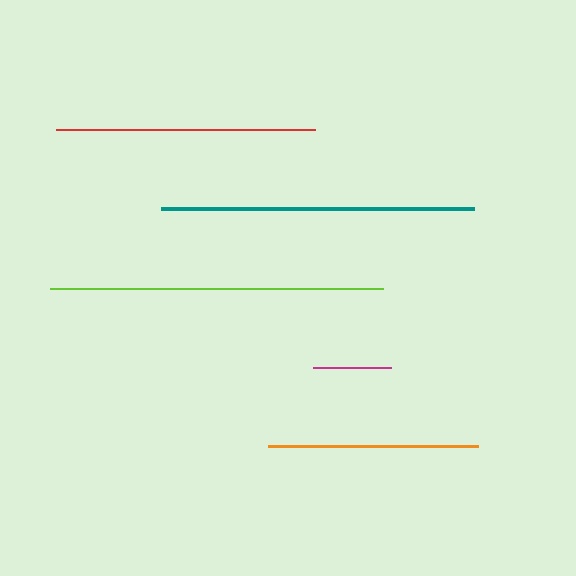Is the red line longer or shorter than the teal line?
The teal line is longer than the red line.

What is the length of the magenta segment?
The magenta segment is approximately 78 pixels long.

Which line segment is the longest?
The lime line is the longest at approximately 332 pixels.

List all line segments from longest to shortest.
From longest to shortest: lime, teal, red, orange, magenta.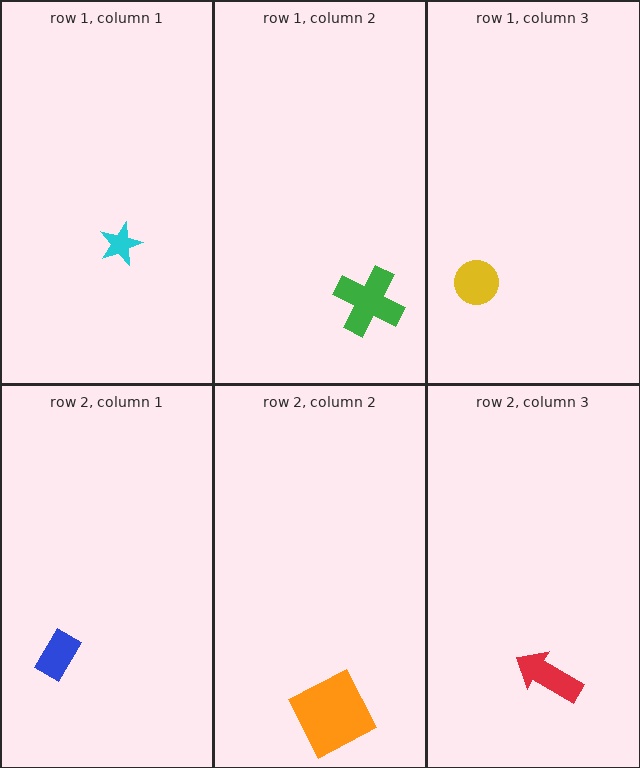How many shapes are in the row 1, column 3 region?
1.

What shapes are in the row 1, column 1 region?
The cyan star.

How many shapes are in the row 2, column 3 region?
1.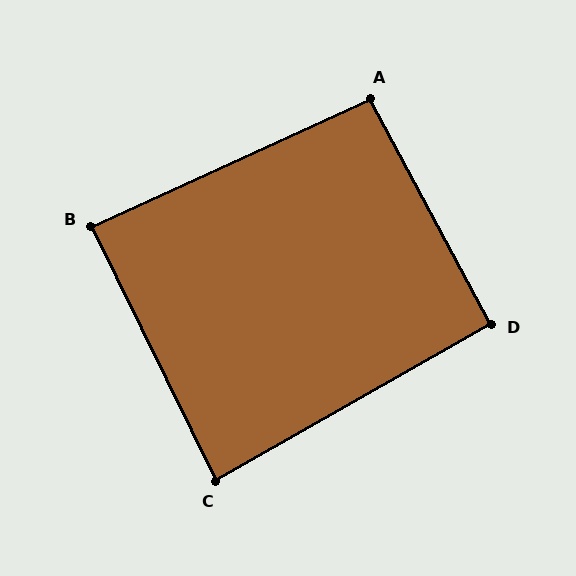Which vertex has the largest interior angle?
A, at approximately 94 degrees.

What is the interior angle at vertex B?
Approximately 89 degrees (approximately right).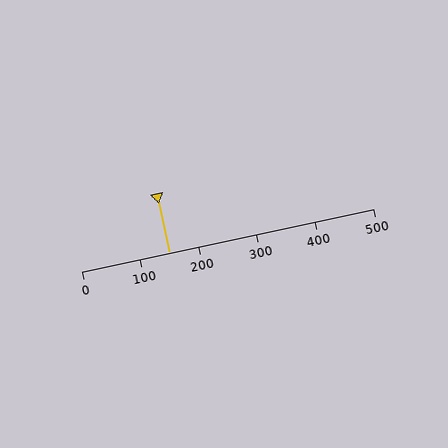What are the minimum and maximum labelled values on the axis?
The axis runs from 0 to 500.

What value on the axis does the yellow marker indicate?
The marker indicates approximately 150.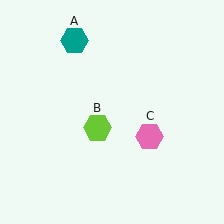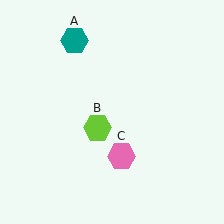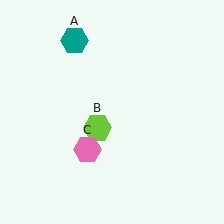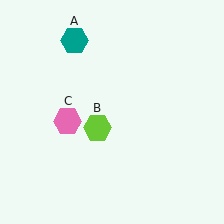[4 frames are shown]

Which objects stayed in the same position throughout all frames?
Teal hexagon (object A) and lime hexagon (object B) remained stationary.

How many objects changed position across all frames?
1 object changed position: pink hexagon (object C).